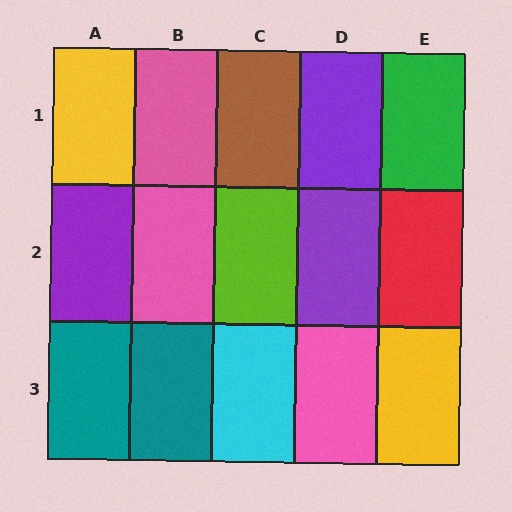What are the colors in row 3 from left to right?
Teal, teal, cyan, pink, yellow.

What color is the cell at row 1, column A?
Yellow.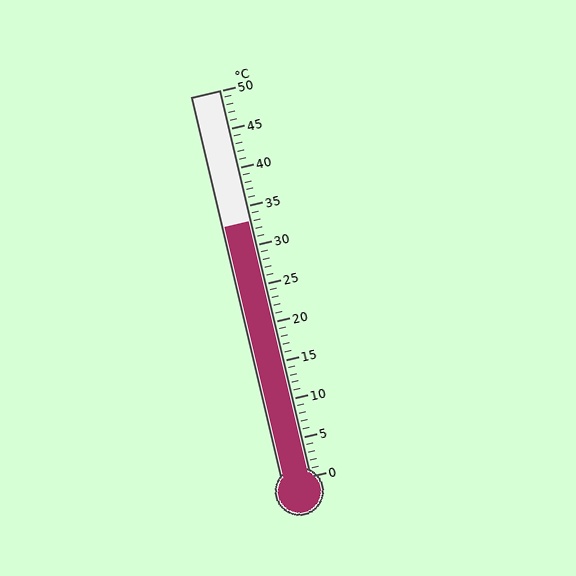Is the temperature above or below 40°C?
The temperature is below 40°C.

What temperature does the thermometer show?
The thermometer shows approximately 33°C.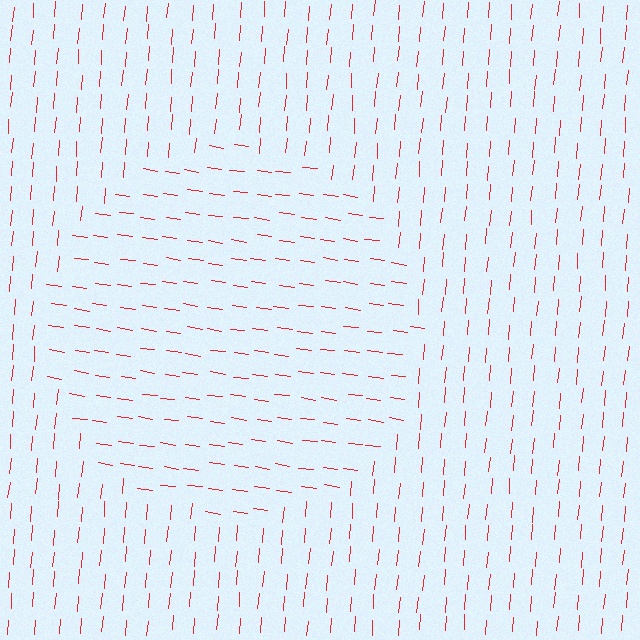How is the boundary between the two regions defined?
The boundary is defined purely by a change in line orientation (approximately 87 degrees difference). All lines are the same color and thickness.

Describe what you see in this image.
The image is filled with small red line segments. A circle region in the image has lines oriented differently from the surrounding lines, creating a visible texture boundary.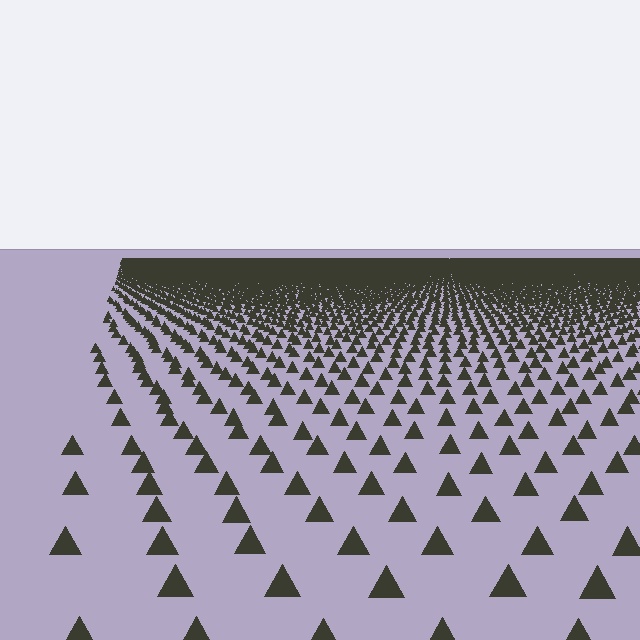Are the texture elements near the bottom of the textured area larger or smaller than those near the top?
Larger. Near the bottom, elements are closer to the viewer and appear at a bigger on-screen size.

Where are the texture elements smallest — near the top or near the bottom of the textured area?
Near the top.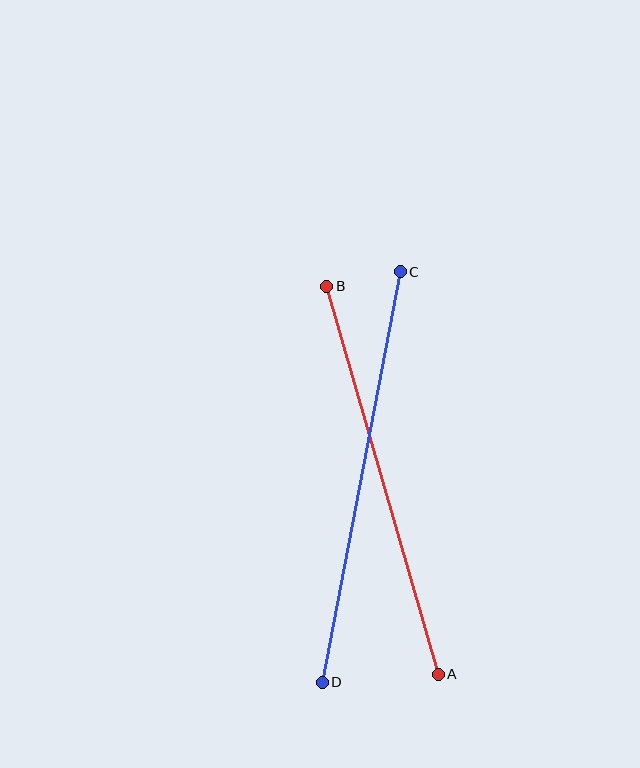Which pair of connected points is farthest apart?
Points C and D are farthest apart.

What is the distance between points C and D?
The distance is approximately 418 pixels.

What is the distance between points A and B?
The distance is approximately 404 pixels.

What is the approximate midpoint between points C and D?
The midpoint is at approximately (361, 477) pixels.